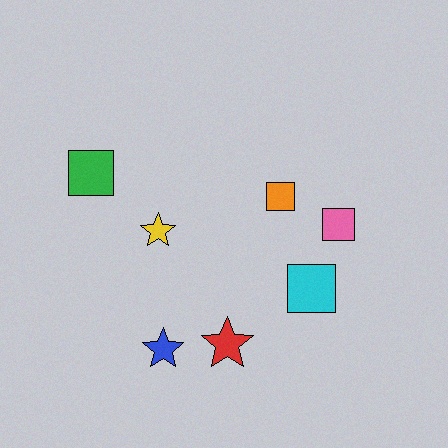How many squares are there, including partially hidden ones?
There are 4 squares.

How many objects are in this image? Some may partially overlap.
There are 7 objects.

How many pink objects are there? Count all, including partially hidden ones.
There is 1 pink object.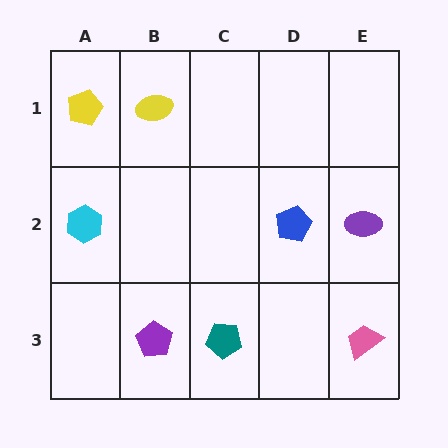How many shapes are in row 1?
2 shapes.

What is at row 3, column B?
A purple pentagon.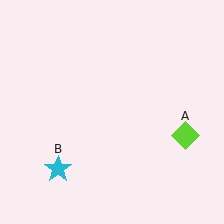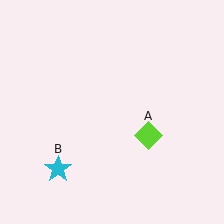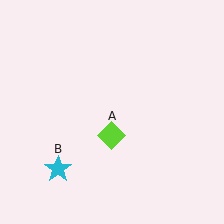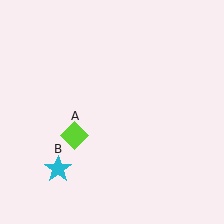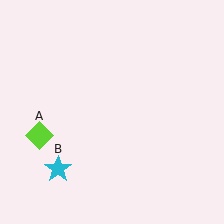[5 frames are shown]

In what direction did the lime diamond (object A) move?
The lime diamond (object A) moved left.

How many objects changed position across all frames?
1 object changed position: lime diamond (object A).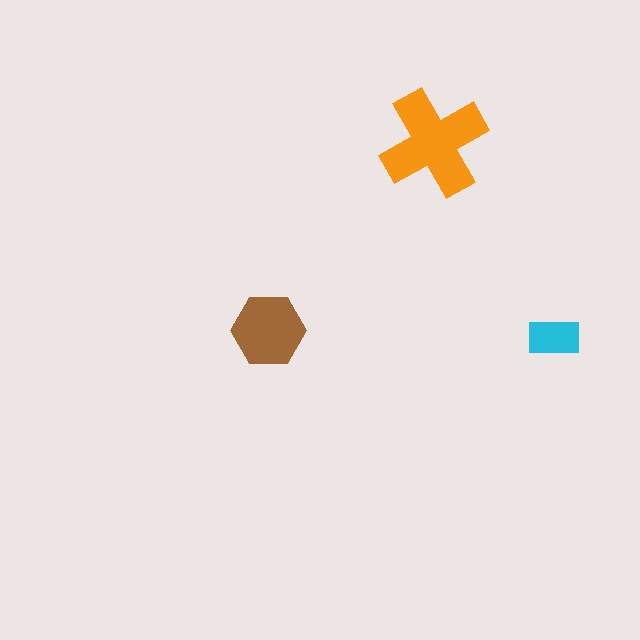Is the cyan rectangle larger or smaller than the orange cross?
Smaller.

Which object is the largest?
The orange cross.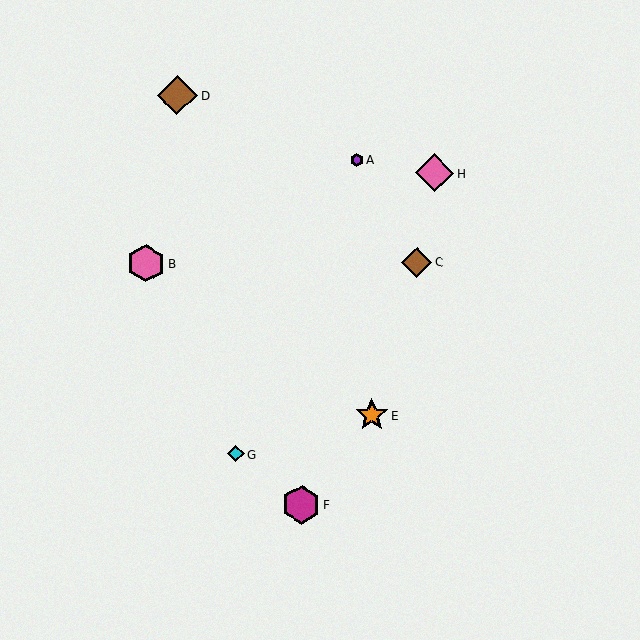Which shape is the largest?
The brown diamond (labeled D) is the largest.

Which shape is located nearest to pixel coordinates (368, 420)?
The orange star (labeled E) at (372, 415) is nearest to that location.